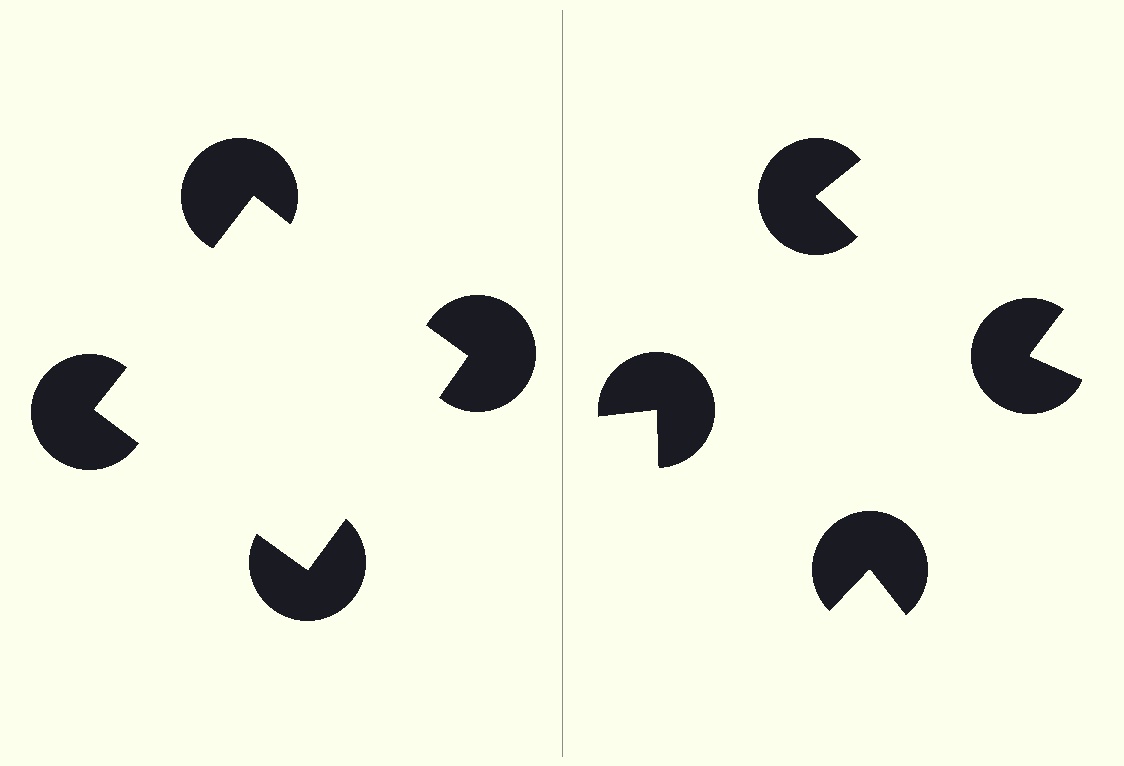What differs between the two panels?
The pac-man discs are positioned identically on both sides; only the wedge orientations differ. On the left they align to a square; on the right they are misaligned.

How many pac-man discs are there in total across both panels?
8 — 4 on each side.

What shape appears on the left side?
An illusory square.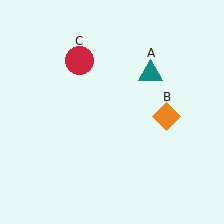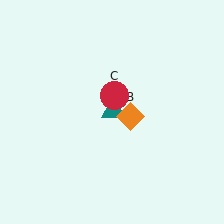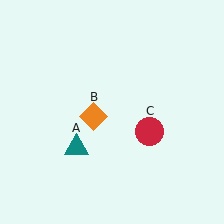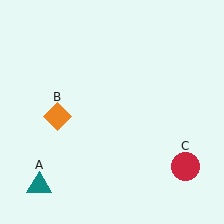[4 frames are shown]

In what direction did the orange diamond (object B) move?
The orange diamond (object B) moved left.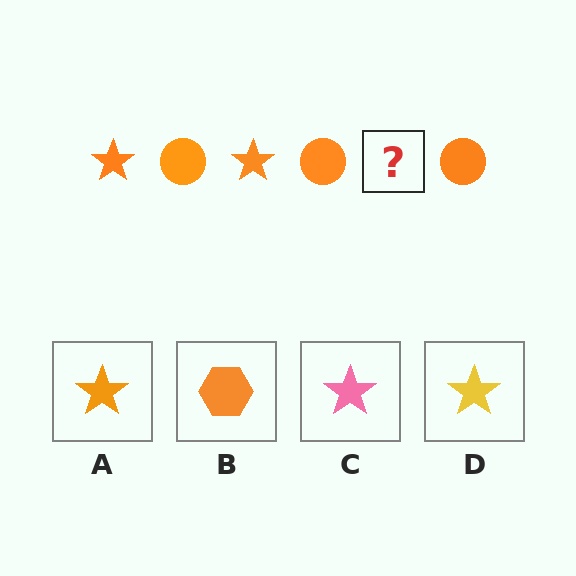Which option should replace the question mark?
Option A.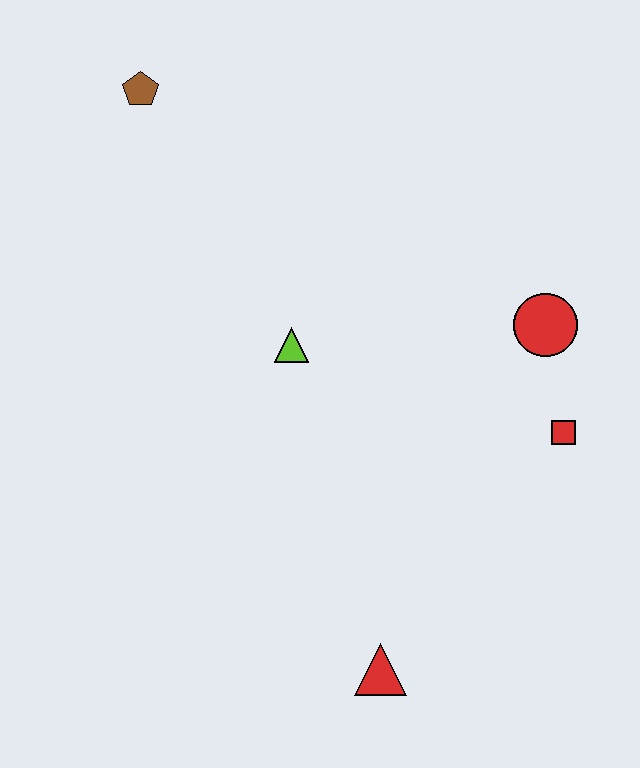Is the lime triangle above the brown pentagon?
No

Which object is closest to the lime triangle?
The red circle is closest to the lime triangle.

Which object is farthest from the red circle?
The brown pentagon is farthest from the red circle.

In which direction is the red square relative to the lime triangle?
The red square is to the right of the lime triangle.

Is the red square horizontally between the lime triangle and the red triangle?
No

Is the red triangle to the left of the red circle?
Yes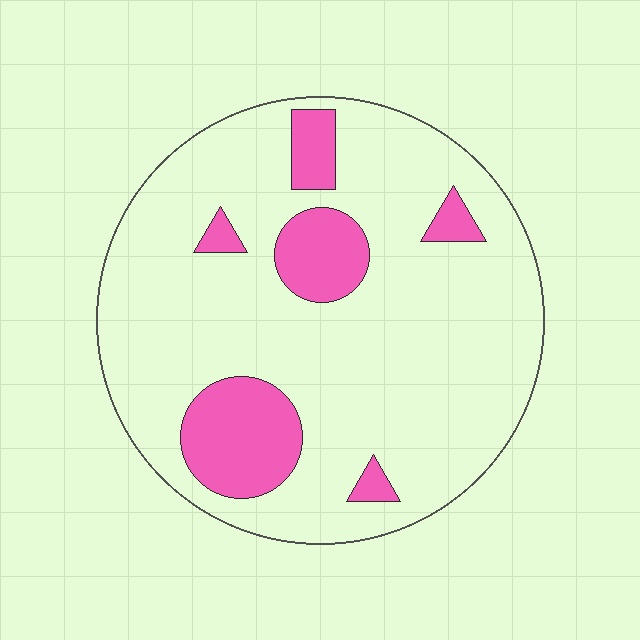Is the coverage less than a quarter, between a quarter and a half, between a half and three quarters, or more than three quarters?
Less than a quarter.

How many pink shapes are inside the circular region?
6.